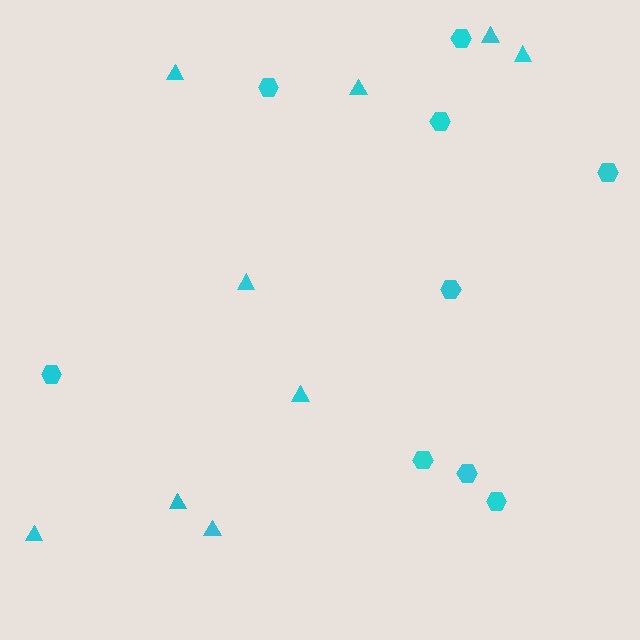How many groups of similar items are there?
There are 2 groups: one group of triangles (9) and one group of hexagons (9).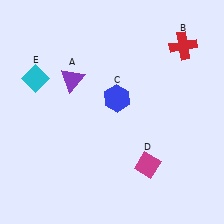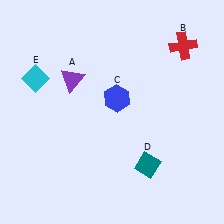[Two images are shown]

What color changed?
The diamond (D) changed from magenta in Image 1 to teal in Image 2.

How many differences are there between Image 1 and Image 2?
There is 1 difference between the two images.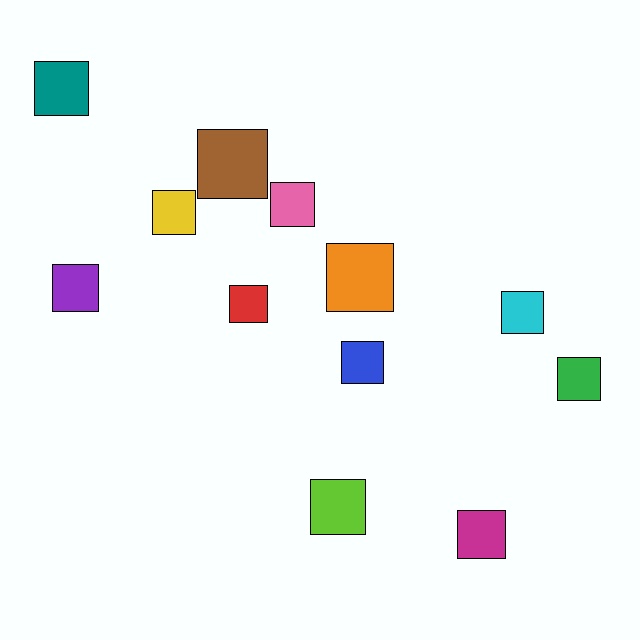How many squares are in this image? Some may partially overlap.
There are 12 squares.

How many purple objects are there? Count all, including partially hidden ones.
There is 1 purple object.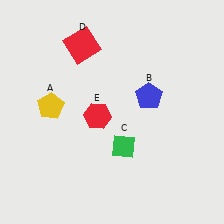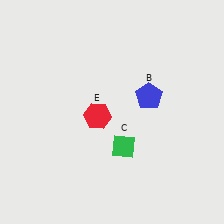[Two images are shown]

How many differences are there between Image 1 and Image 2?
There are 2 differences between the two images.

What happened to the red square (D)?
The red square (D) was removed in Image 2. It was in the top-left area of Image 1.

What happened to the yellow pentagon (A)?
The yellow pentagon (A) was removed in Image 2. It was in the top-left area of Image 1.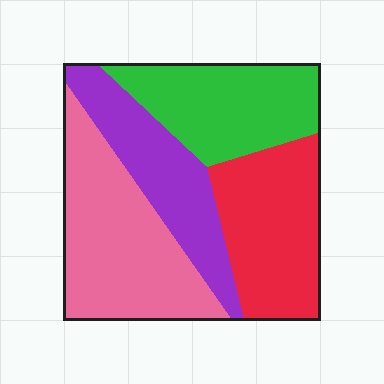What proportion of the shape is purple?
Purple covers about 20% of the shape.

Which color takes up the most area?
Pink, at roughly 30%.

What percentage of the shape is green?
Green covers about 25% of the shape.